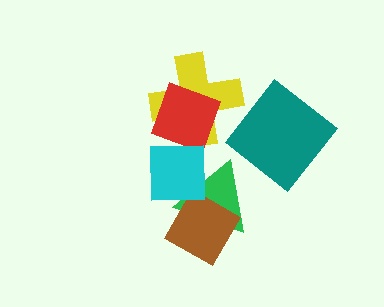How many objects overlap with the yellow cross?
1 object overlaps with the yellow cross.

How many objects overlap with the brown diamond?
2 objects overlap with the brown diamond.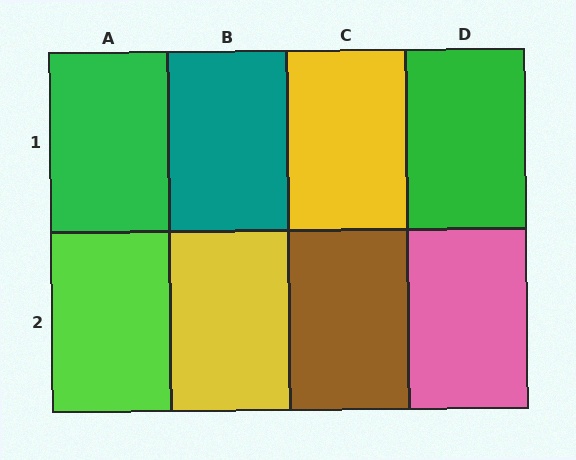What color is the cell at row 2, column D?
Pink.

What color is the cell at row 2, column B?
Yellow.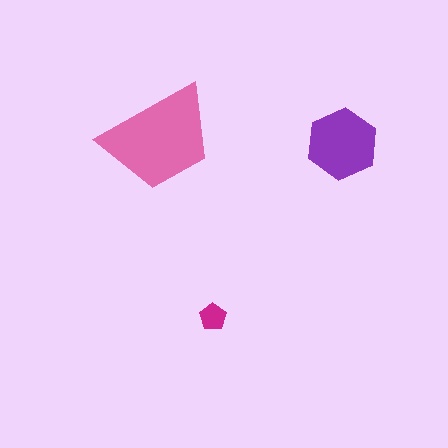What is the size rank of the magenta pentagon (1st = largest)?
3rd.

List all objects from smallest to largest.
The magenta pentagon, the purple hexagon, the pink trapezoid.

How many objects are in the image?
There are 3 objects in the image.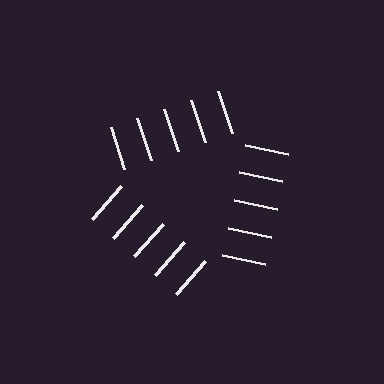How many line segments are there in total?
15 — 5 along each of the 3 edges.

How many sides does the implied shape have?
3 sides — the line-ends trace a triangle.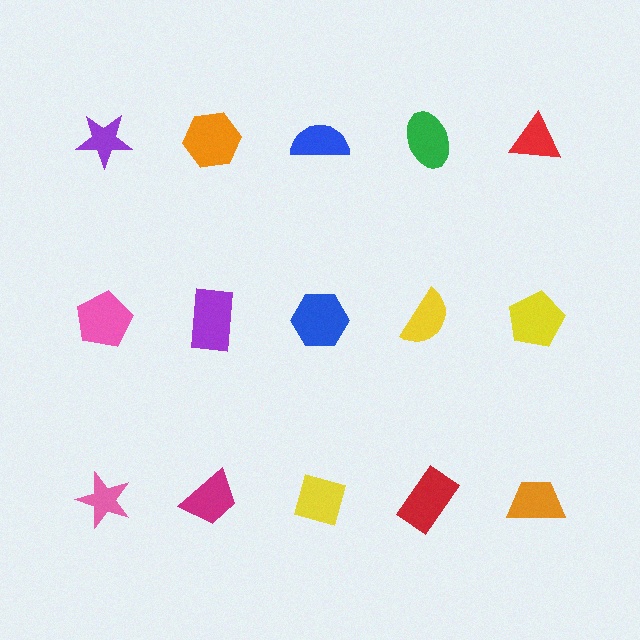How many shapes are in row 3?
5 shapes.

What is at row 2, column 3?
A blue hexagon.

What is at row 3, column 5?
An orange trapezoid.